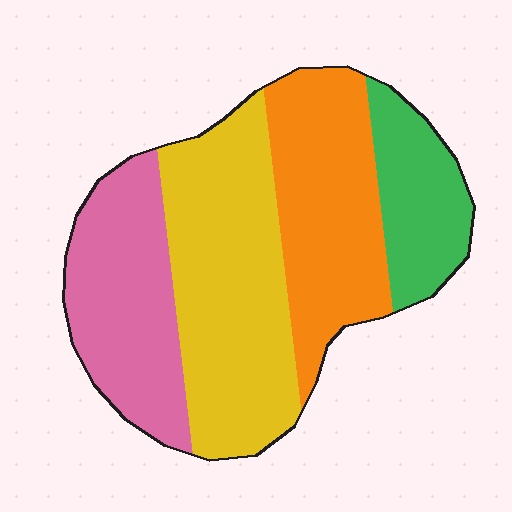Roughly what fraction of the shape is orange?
Orange takes up about one quarter (1/4) of the shape.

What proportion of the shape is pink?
Pink takes up about one quarter (1/4) of the shape.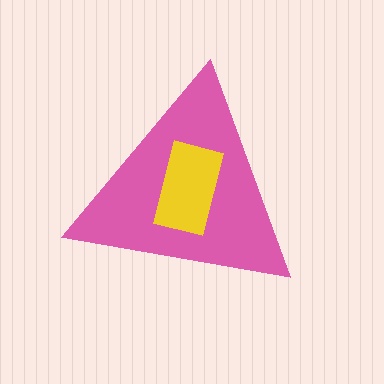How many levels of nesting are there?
2.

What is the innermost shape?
The yellow rectangle.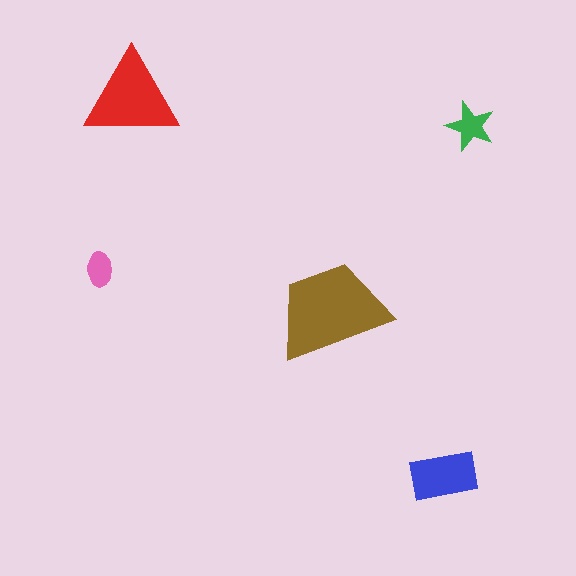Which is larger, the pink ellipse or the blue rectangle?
The blue rectangle.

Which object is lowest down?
The blue rectangle is bottommost.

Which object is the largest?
The brown trapezoid.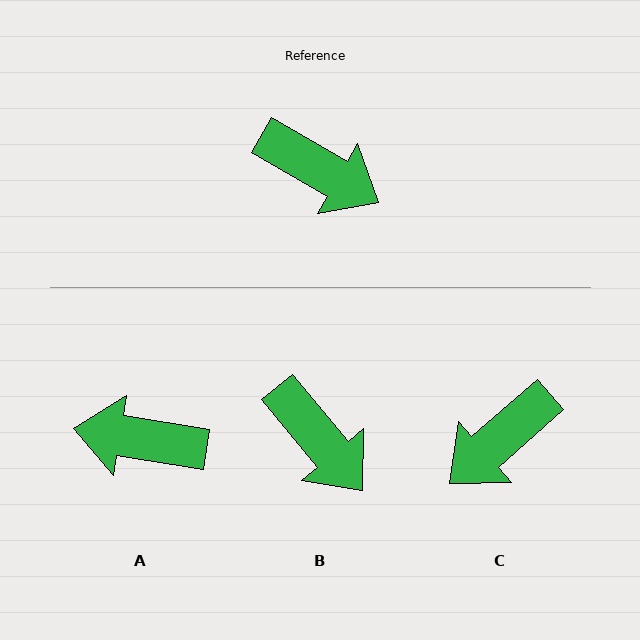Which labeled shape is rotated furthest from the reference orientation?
A, about 159 degrees away.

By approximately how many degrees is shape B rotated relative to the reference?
Approximately 20 degrees clockwise.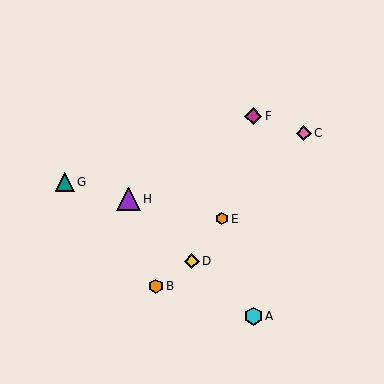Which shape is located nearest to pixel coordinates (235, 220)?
The orange hexagon (labeled E) at (222, 219) is nearest to that location.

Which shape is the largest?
The purple triangle (labeled H) is the largest.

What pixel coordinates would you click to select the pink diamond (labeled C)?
Click at (304, 133) to select the pink diamond C.